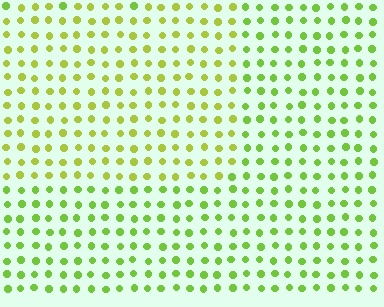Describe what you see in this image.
The image is filled with small lime elements in a uniform arrangement. A rectangle-shaped region is visible where the elements are tinted to a slightly different hue, forming a subtle color boundary.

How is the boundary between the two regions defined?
The boundary is defined purely by a slight shift in hue (about 24 degrees). Spacing, size, and orientation are identical on both sides.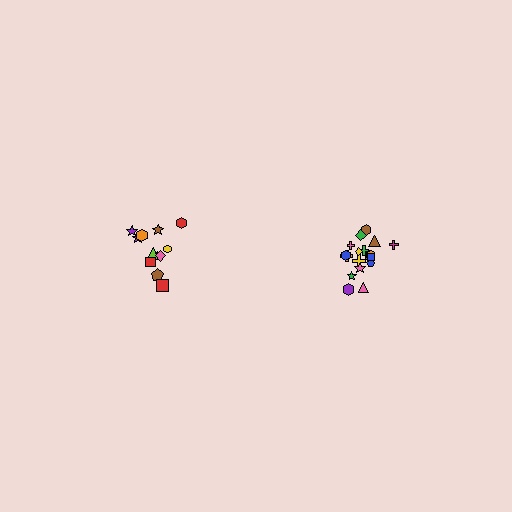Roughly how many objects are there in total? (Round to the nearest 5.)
Roughly 30 objects in total.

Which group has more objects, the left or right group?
The right group.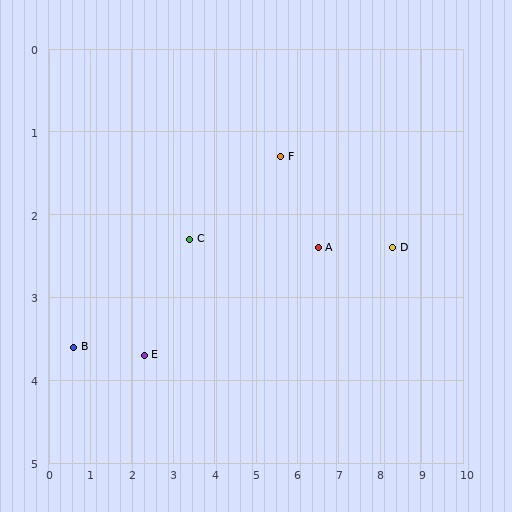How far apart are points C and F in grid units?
Points C and F are about 2.4 grid units apart.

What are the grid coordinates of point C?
Point C is at approximately (3.4, 2.3).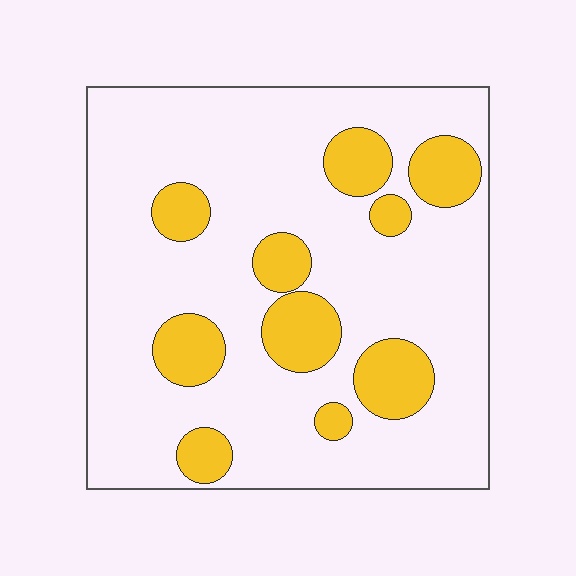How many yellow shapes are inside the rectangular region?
10.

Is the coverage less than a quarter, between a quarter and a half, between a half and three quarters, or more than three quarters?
Less than a quarter.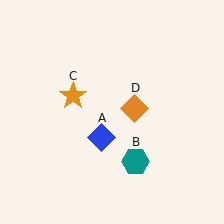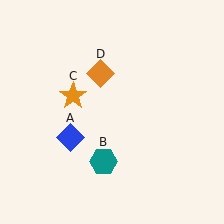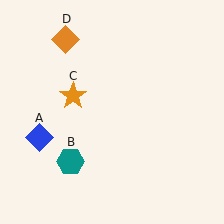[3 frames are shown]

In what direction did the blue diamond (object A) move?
The blue diamond (object A) moved left.